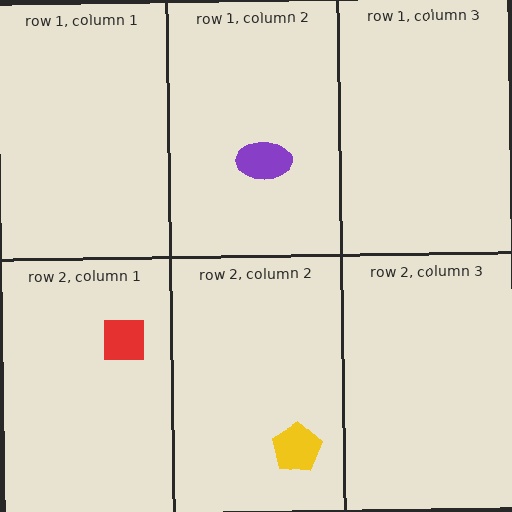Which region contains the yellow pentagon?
The row 2, column 2 region.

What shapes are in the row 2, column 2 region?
The yellow pentagon.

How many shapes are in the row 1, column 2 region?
1.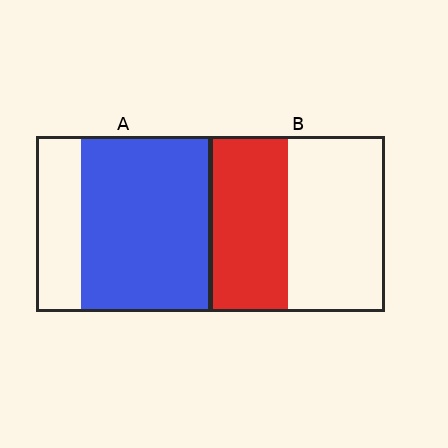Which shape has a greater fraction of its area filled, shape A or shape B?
Shape A.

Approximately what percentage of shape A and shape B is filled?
A is approximately 75% and B is approximately 45%.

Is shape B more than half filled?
No.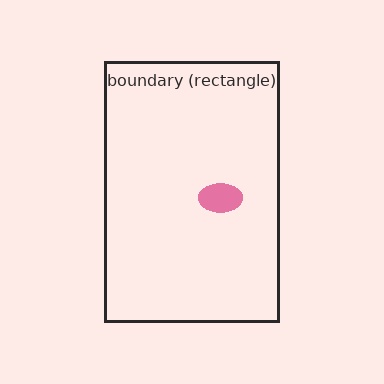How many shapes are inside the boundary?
1 inside, 0 outside.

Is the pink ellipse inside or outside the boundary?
Inside.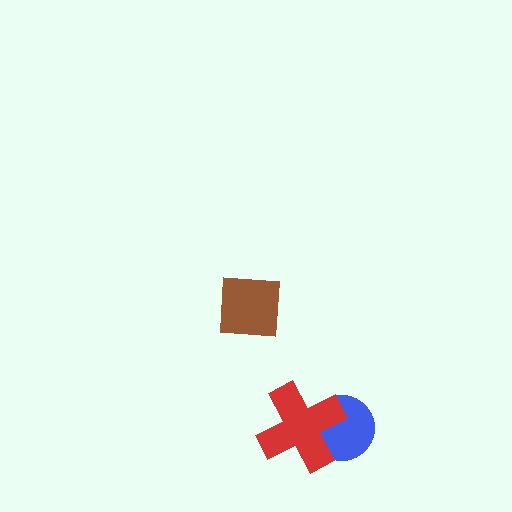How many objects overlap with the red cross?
1 object overlaps with the red cross.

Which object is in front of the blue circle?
The red cross is in front of the blue circle.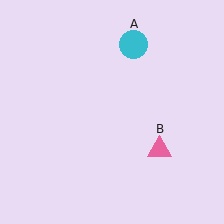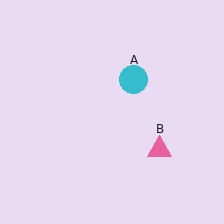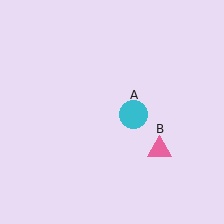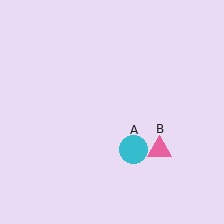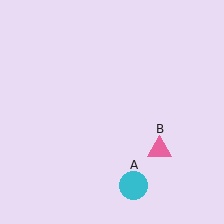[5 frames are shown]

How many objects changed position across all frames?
1 object changed position: cyan circle (object A).